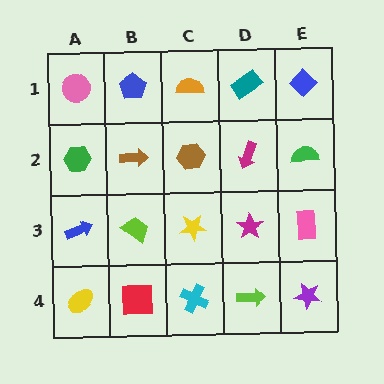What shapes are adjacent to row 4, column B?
A lime trapezoid (row 3, column B), a yellow ellipse (row 4, column A), a cyan cross (row 4, column C).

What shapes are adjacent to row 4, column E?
A pink rectangle (row 3, column E), a lime arrow (row 4, column D).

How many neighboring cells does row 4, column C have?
3.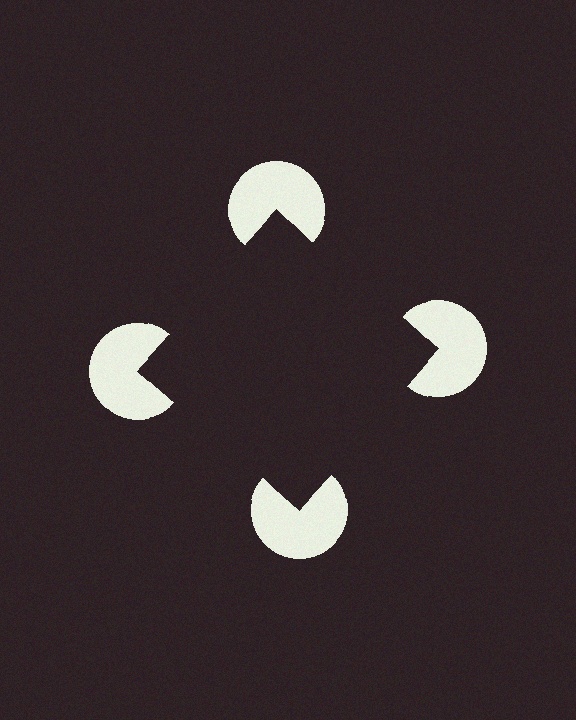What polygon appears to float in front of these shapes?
An illusory square — its edges are inferred from the aligned wedge cuts in the pac-man discs, not physically drawn.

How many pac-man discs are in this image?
There are 4 — one at each vertex of the illusory square.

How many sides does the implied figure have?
4 sides.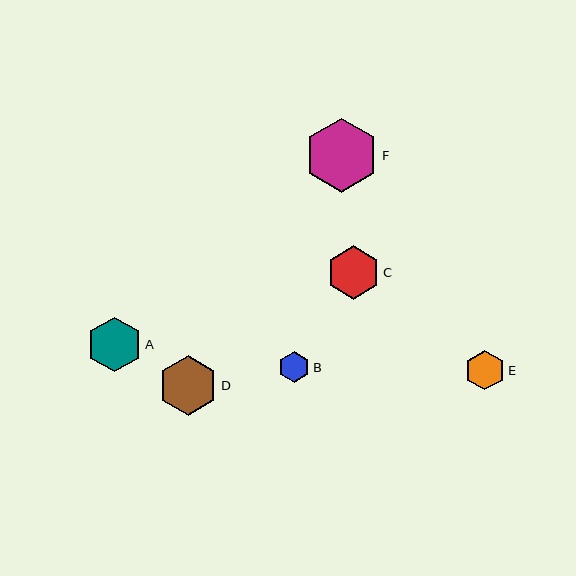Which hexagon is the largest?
Hexagon F is the largest with a size of approximately 74 pixels.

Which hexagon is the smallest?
Hexagon B is the smallest with a size of approximately 32 pixels.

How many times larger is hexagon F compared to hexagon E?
Hexagon F is approximately 1.9 times the size of hexagon E.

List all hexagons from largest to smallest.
From largest to smallest: F, D, A, C, E, B.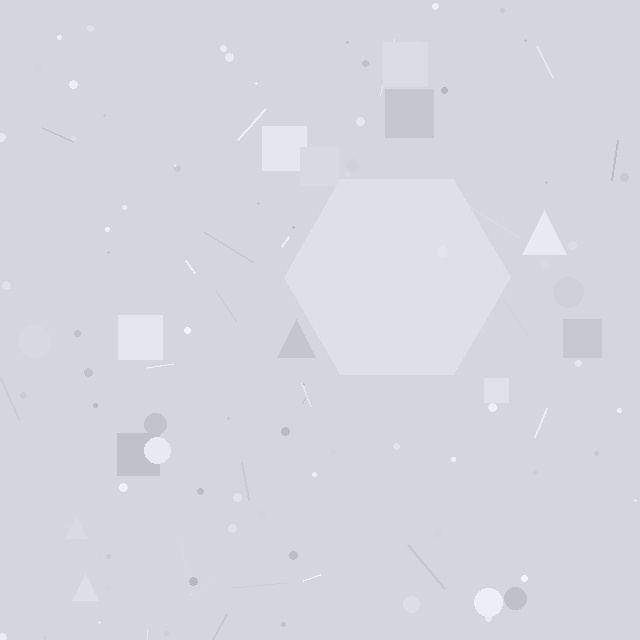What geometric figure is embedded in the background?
A hexagon is embedded in the background.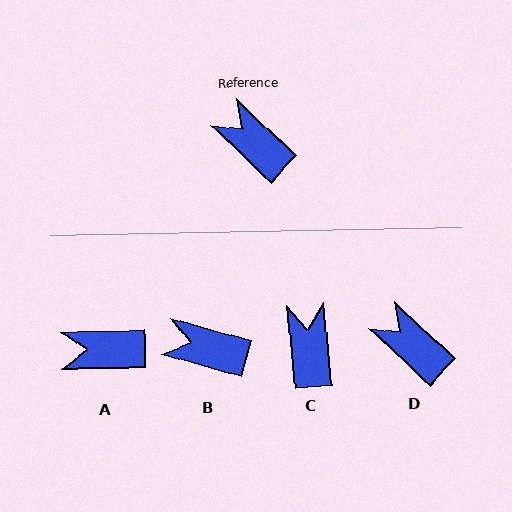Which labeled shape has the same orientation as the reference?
D.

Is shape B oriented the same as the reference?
No, it is off by about 28 degrees.